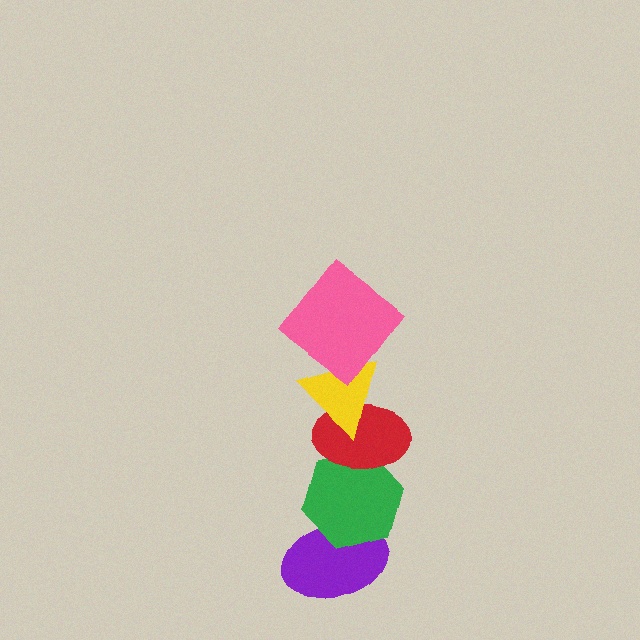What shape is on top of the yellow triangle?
The pink diamond is on top of the yellow triangle.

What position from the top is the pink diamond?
The pink diamond is 1st from the top.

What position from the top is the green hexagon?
The green hexagon is 4th from the top.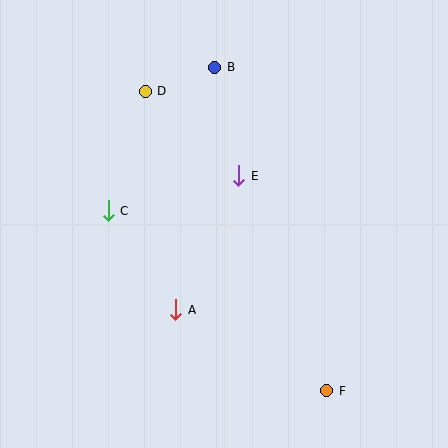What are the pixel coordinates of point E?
Point E is at (239, 176).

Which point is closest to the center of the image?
Point E at (239, 176) is closest to the center.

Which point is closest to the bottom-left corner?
Point A is closest to the bottom-left corner.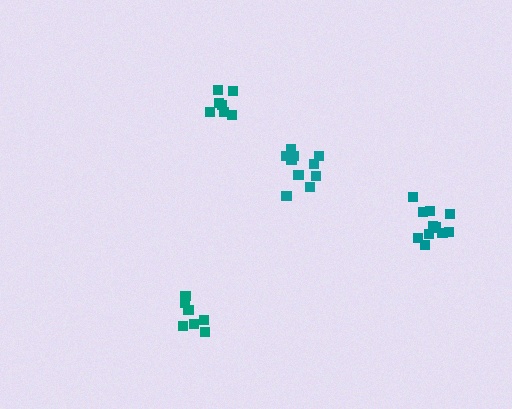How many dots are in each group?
Group 1: 7 dots, Group 2: 12 dots, Group 3: 10 dots, Group 4: 7 dots (36 total).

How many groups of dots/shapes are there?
There are 4 groups.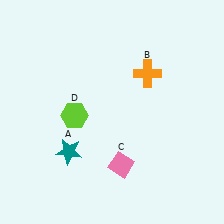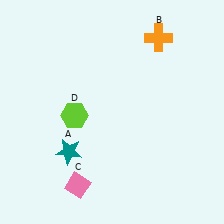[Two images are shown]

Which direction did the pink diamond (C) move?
The pink diamond (C) moved left.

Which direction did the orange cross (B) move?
The orange cross (B) moved up.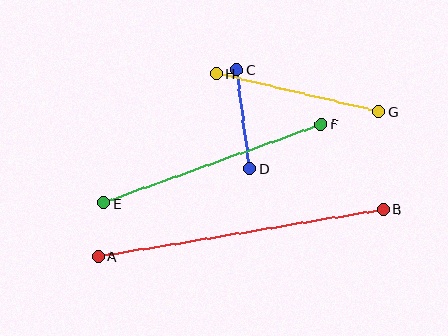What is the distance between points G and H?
The distance is approximately 167 pixels.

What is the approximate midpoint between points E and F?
The midpoint is at approximately (213, 164) pixels.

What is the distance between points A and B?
The distance is approximately 289 pixels.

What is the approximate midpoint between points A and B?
The midpoint is at approximately (241, 233) pixels.